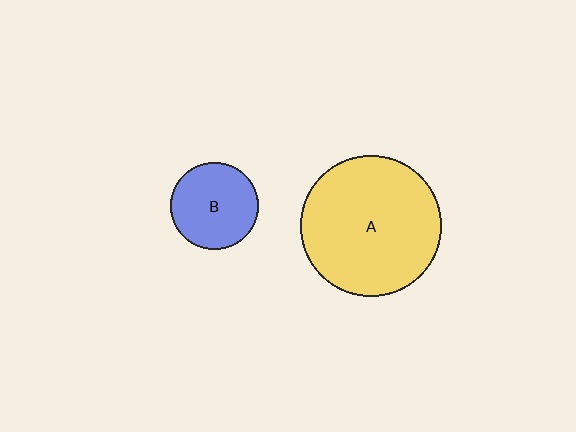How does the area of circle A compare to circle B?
Approximately 2.6 times.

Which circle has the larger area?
Circle A (yellow).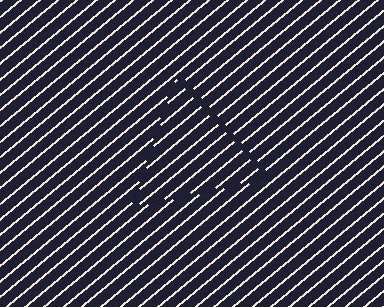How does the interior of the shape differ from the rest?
The interior of the shape contains the same grating, shifted by half a period — the contour is defined by the phase discontinuity where line-ends from the inner and outer gratings abut.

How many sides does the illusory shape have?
3 sides — the line-ends trace a triangle.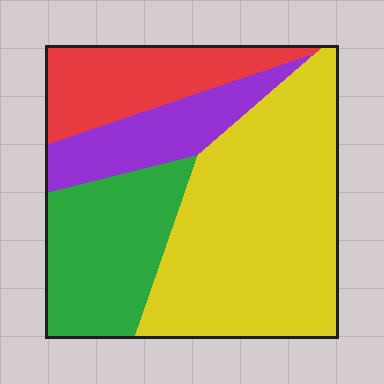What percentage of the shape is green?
Green covers 22% of the shape.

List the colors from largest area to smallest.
From largest to smallest: yellow, green, red, purple.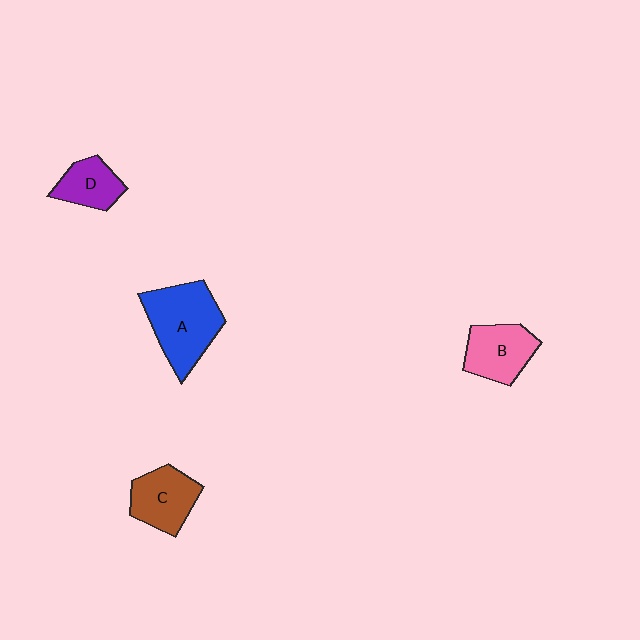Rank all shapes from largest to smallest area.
From largest to smallest: A (blue), C (brown), B (pink), D (purple).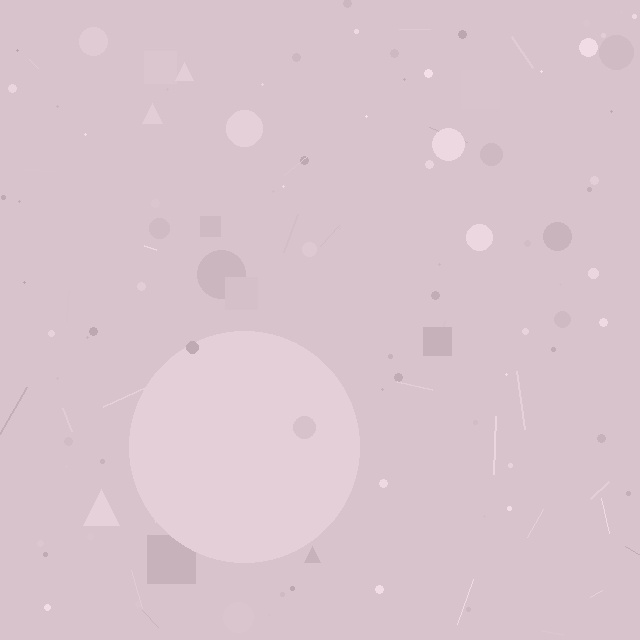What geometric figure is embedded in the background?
A circle is embedded in the background.